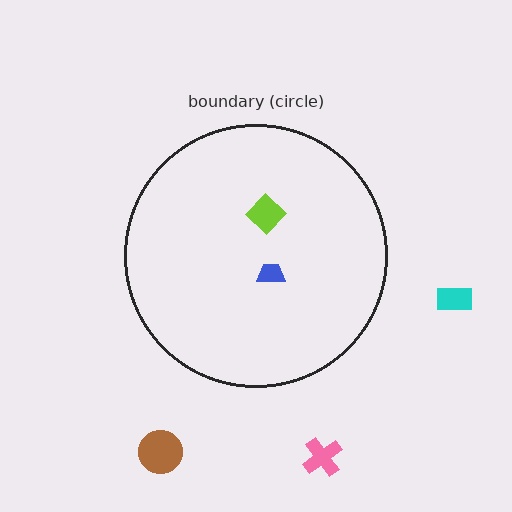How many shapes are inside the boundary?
2 inside, 3 outside.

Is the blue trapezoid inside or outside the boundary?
Inside.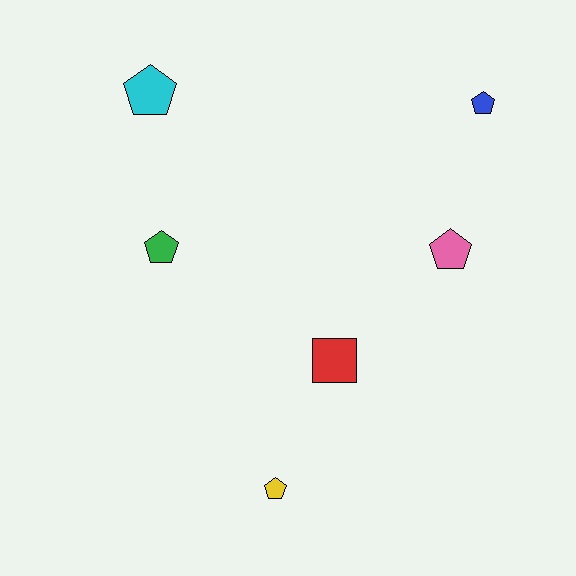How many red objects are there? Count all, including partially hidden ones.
There is 1 red object.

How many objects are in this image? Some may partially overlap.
There are 6 objects.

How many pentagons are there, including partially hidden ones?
There are 5 pentagons.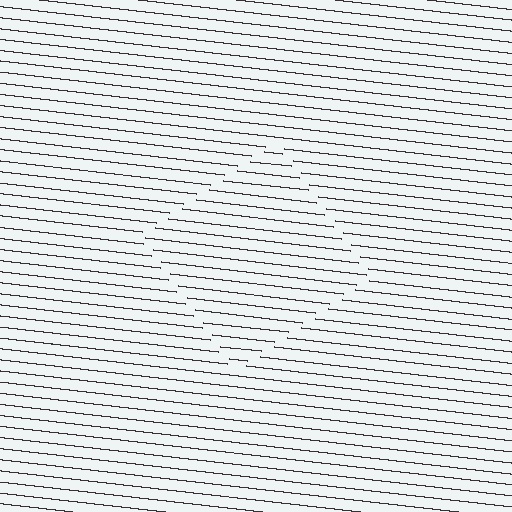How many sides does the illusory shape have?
4 sides — the line-ends trace a square.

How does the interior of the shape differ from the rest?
The interior of the shape contains the same grating, shifted by half a period — the contour is defined by the phase discontinuity where line-ends from the inner and outer gratings abut.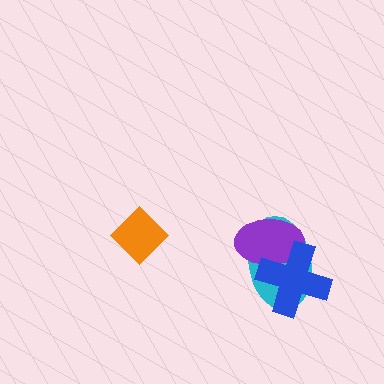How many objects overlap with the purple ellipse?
2 objects overlap with the purple ellipse.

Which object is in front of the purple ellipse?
The blue cross is in front of the purple ellipse.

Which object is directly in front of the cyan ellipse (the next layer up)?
The purple ellipse is directly in front of the cyan ellipse.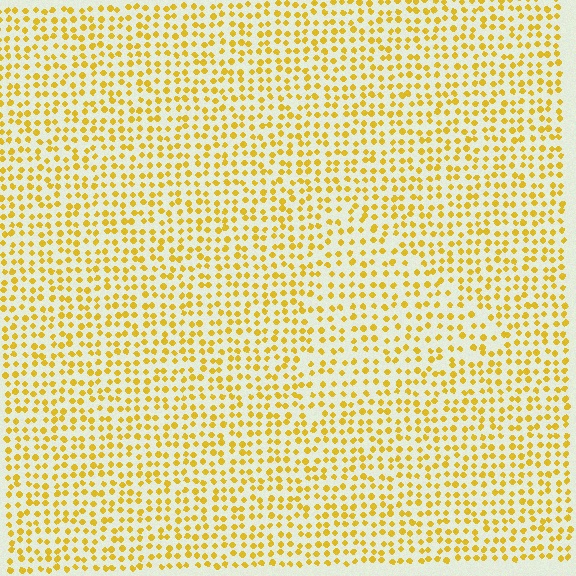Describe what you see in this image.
The image contains small yellow elements arranged at two different densities. A triangle-shaped region is visible where the elements are less densely packed than the surrounding area.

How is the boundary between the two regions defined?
The boundary is defined by a change in element density (approximately 1.4x ratio). All elements are the same color, size, and shape.